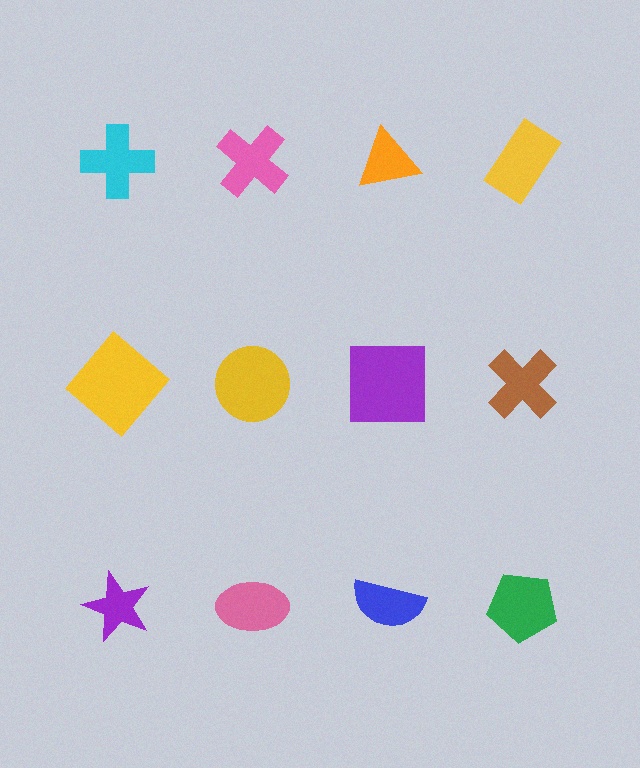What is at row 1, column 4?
A yellow rectangle.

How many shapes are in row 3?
4 shapes.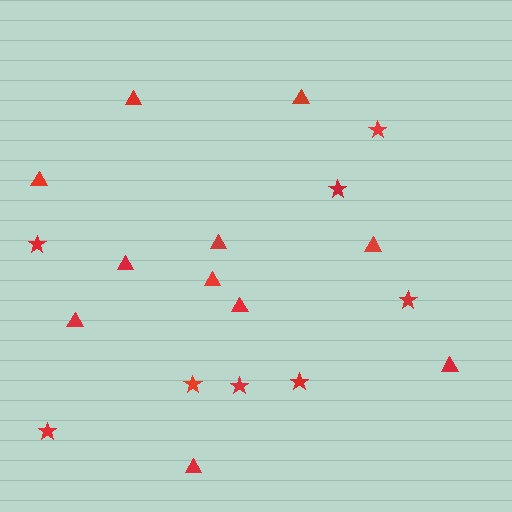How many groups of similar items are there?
There are 2 groups: one group of stars (8) and one group of triangles (11).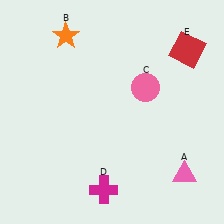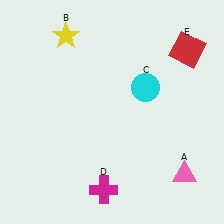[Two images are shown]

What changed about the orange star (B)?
In Image 1, B is orange. In Image 2, it changed to yellow.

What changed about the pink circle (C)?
In Image 1, C is pink. In Image 2, it changed to cyan.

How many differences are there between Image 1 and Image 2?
There are 2 differences between the two images.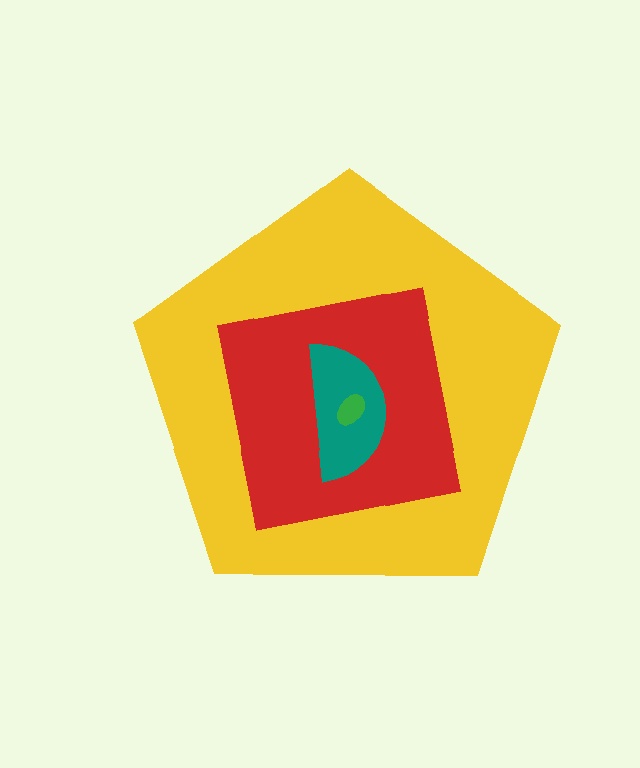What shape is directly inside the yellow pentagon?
The red square.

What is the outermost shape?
The yellow pentagon.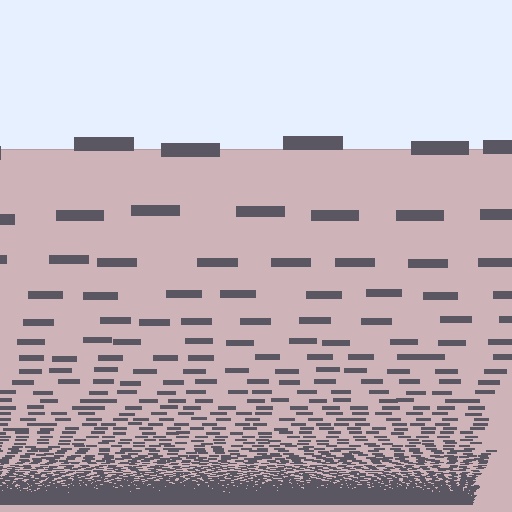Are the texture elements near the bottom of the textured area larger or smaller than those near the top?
Smaller. The gradient is inverted — elements near the bottom are smaller and denser.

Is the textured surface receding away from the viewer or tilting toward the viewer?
The surface appears to tilt toward the viewer. Texture elements get larger and sparser toward the top.